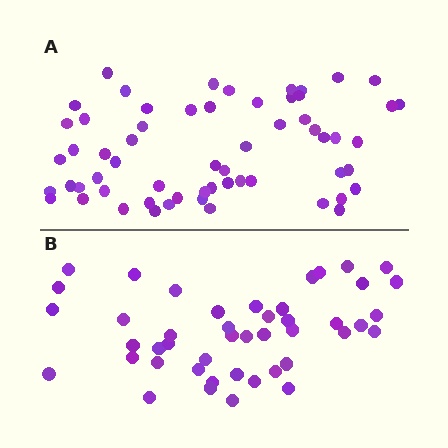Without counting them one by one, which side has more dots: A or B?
Region A (the top region) has more dots.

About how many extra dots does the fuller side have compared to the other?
Region A has approximately 15 more dots than region B.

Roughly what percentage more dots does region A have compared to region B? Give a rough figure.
About 35% more.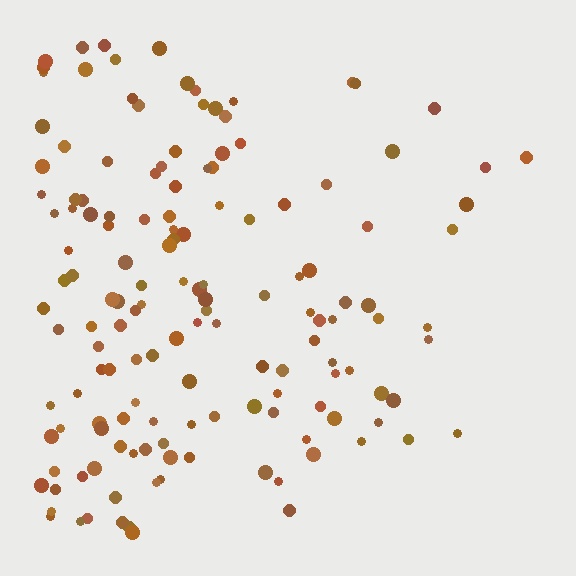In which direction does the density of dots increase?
From right to left, with the left side densest.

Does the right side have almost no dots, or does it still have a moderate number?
Still a moderate number, just noticeably fewer than the left.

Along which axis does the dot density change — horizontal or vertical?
Horizontal.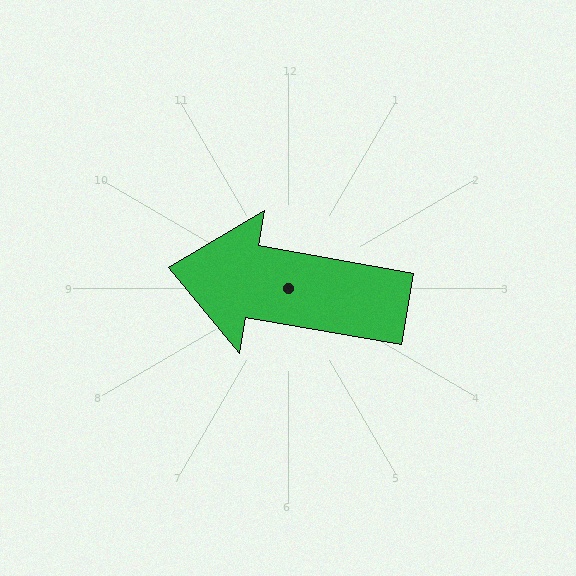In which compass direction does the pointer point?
West.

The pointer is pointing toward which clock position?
Roughly 9 o'clock.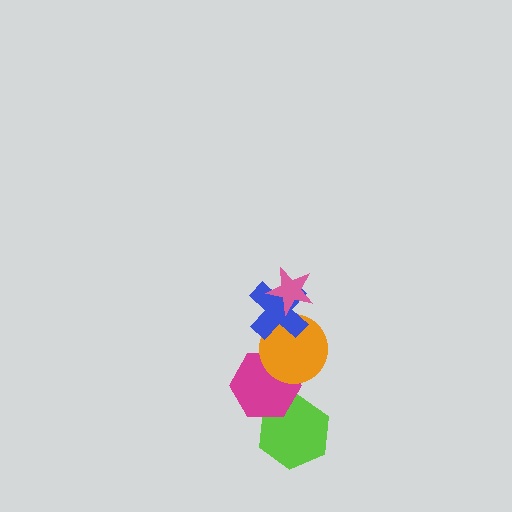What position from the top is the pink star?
The pink star is 1st from the top.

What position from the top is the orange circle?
The orange circle is 3rd from the top.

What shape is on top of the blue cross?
The pink star is on top of the blue cross.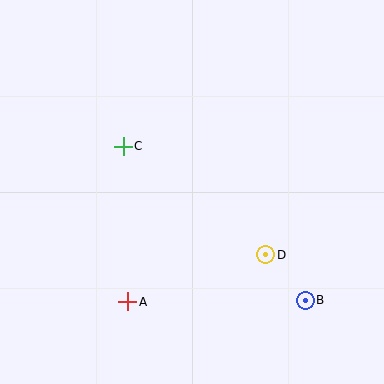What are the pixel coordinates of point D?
Point D is at (266, 255).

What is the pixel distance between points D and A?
The distance between D and A is 146 pixels.